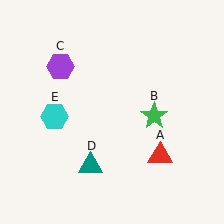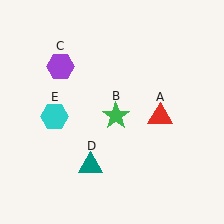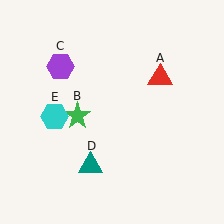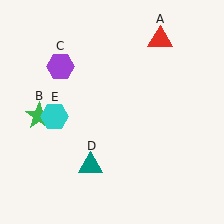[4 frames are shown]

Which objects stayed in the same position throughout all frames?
Purple hexagon (object C) and teal triangle (object D) and cyan hexagon (object E) remained stationary.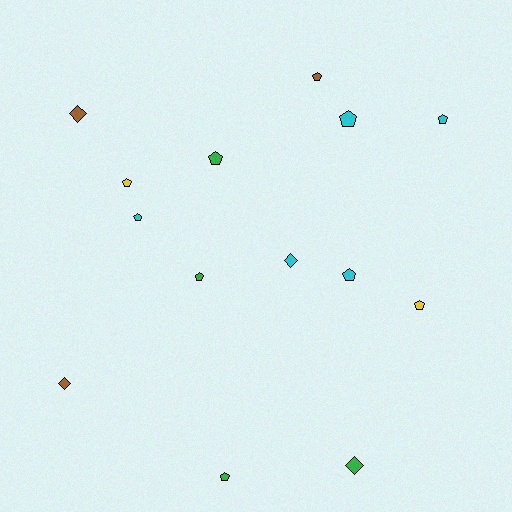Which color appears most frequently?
Cyan, with 5 objects.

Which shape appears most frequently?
Pentagon, with 10 objects.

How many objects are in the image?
There are 14 objects.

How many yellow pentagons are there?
There are 2 yellow pentagons.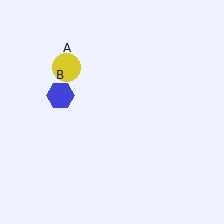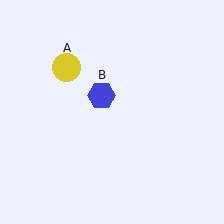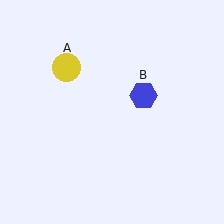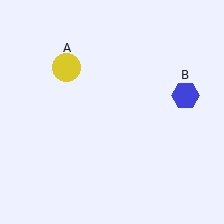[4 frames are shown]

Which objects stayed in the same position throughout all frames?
Yellow circle (object A) remained stationary.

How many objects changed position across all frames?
1 object changed position: blue hexagon (object B).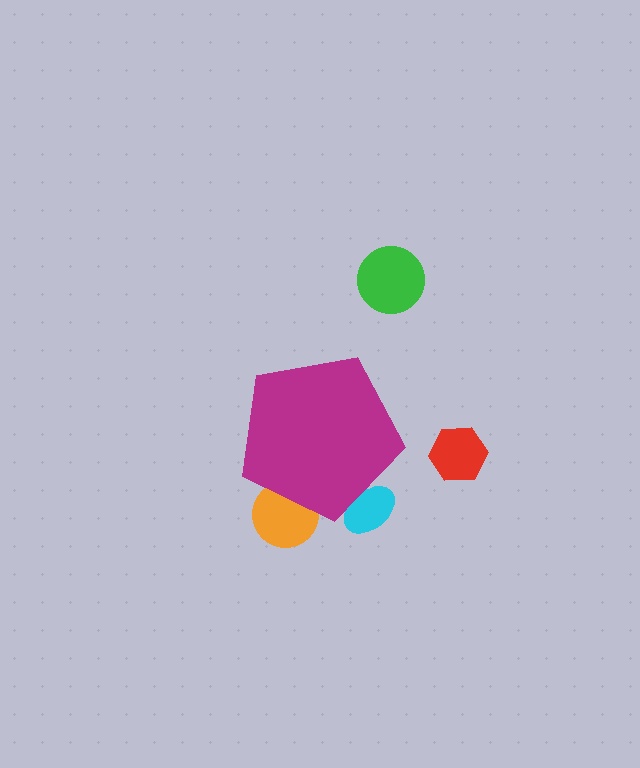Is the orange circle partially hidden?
Yes, the orange circle is partially hidden behind the magenta pentagon.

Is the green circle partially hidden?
No, the green circle is fully visible.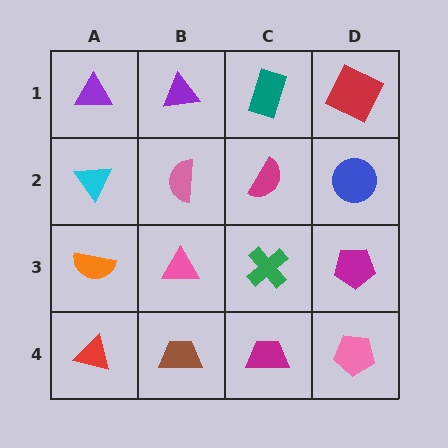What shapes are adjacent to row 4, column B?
A pink triangle (row 3, column B), a red triangle (row 4, column A), a magenta trapezoid (row 4, column C).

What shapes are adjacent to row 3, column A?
A cyan triangle (row 2, column A), a red triangle (row 4, column A), a pink triangle (row 3, column B).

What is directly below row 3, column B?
A brown trapezoid.